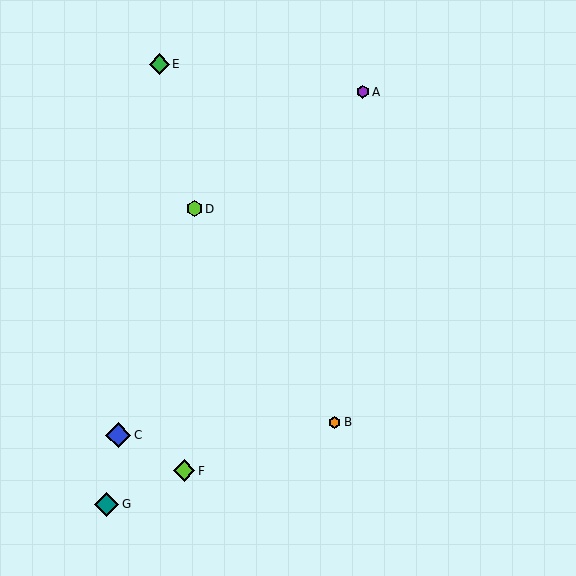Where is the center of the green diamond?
The center of the green diamond is at (159, 64).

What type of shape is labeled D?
Shape D is a lime hexagon.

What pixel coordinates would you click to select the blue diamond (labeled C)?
Click at (118, 435) to select the blue diamond C.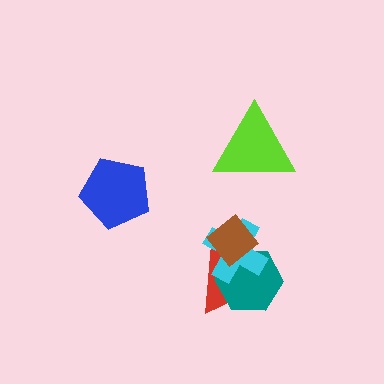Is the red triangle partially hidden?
Yes, it is partially covered by another shape.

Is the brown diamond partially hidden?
No, no other shape covers it.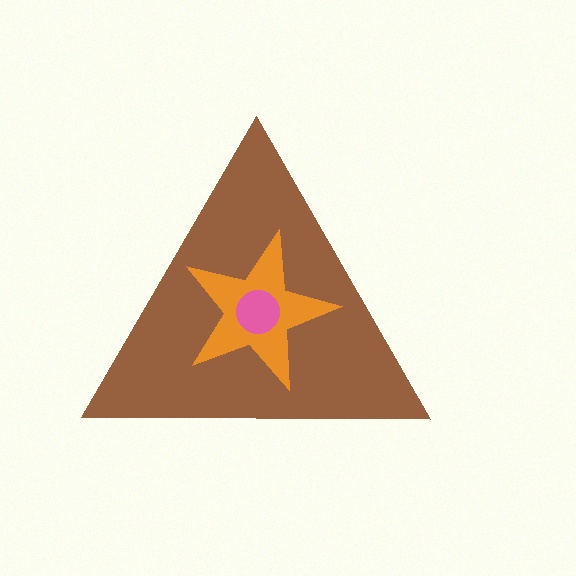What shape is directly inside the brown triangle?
The orange star.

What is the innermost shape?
The pink circle.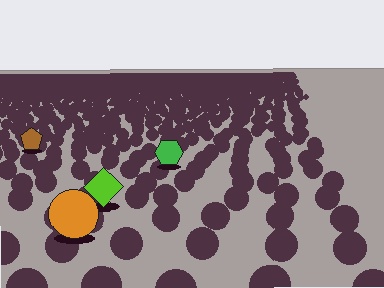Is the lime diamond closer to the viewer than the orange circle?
No. The orange circle is closer — you can tell from the texture gradient: the ground texture is coarser near it.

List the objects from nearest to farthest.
From nearest to farthest: the orange circle, the lime diamond, the green hexagon, the brown pentagon.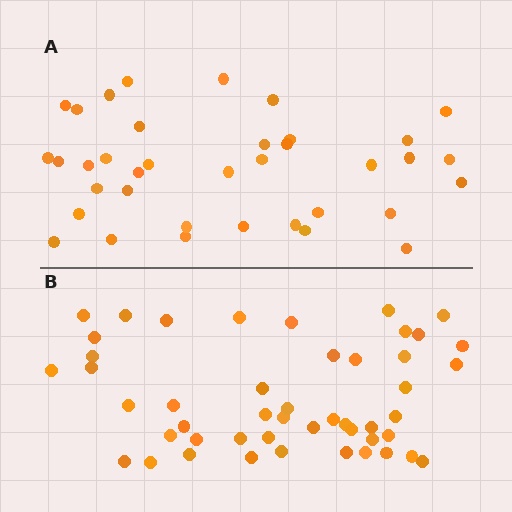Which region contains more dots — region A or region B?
Region B (the bottom region) has more dots.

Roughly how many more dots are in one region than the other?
Region B has roughly 12 or so more dots than region A.